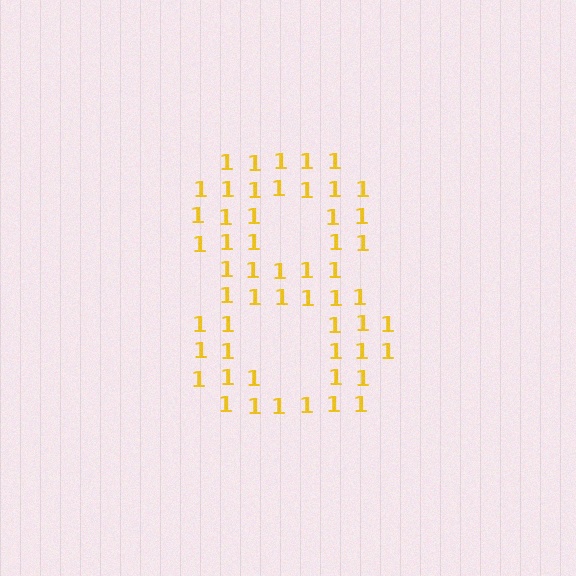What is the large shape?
The large shape is the digit 8.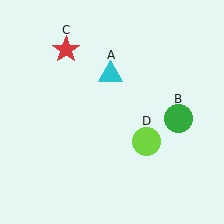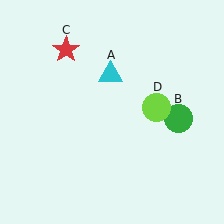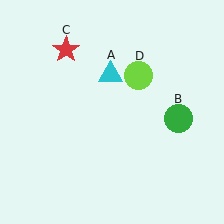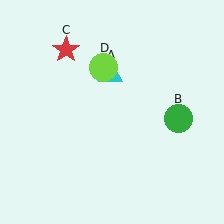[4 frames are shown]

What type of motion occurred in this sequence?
The lime circle (object D) rotated counterclockwise around the center of the scene.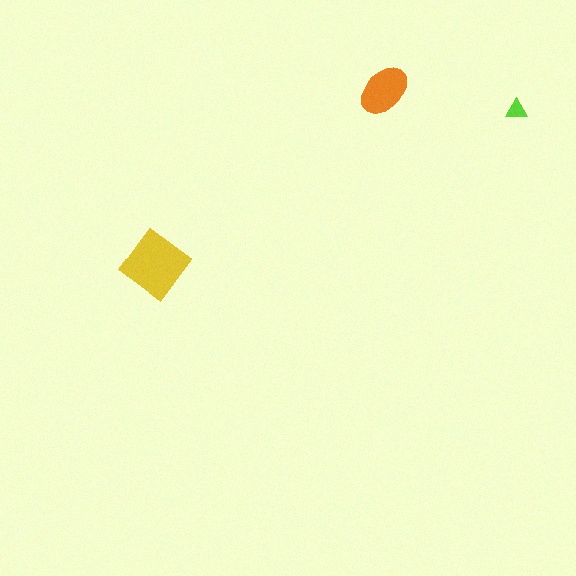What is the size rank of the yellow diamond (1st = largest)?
1st.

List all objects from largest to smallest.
The yellow diamond, the orange ellipse, the lime triangle.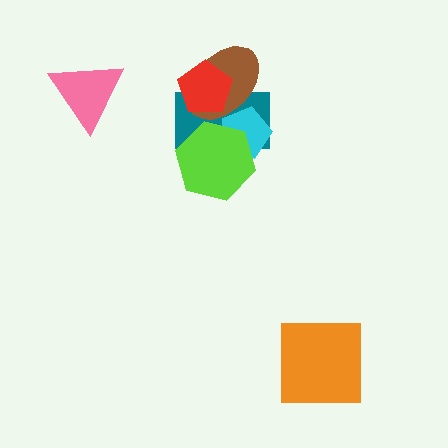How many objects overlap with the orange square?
0 objects overlap with the orange square.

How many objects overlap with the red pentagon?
2 objects overlap with the red pentagon.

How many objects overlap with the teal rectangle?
4 objects overlap with the teal rectangle.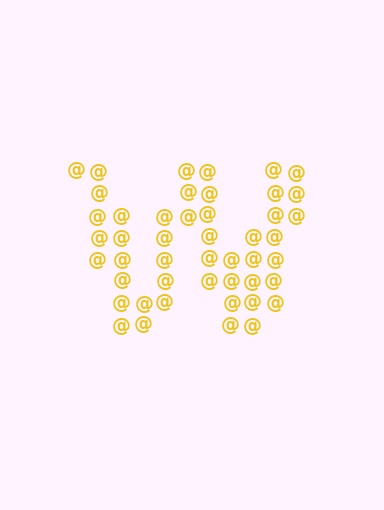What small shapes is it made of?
It is made of small at signs.